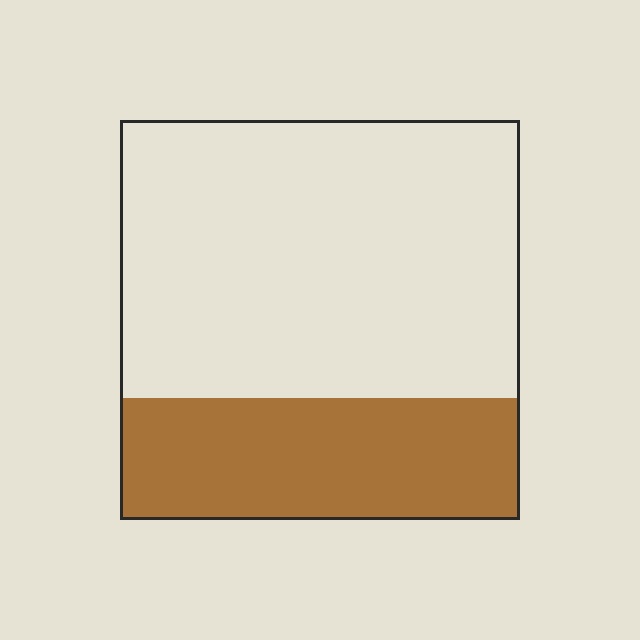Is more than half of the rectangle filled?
No.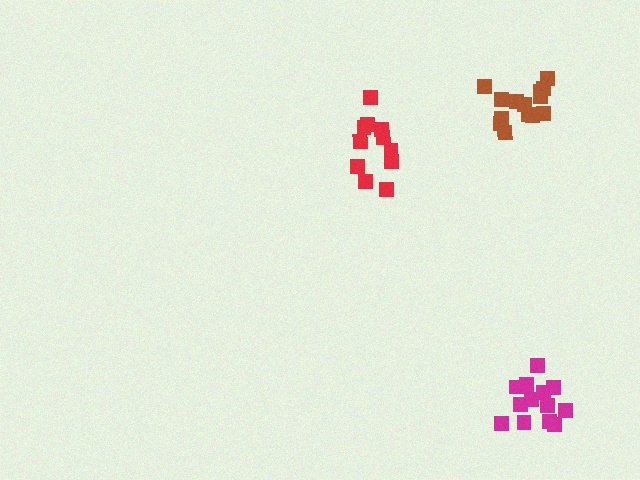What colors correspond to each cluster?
The clusters are colored: brown, magenta, red.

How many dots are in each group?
Group 1: 14 dots, Group 2: 13 dots, Group 3: 11 dots (38 total).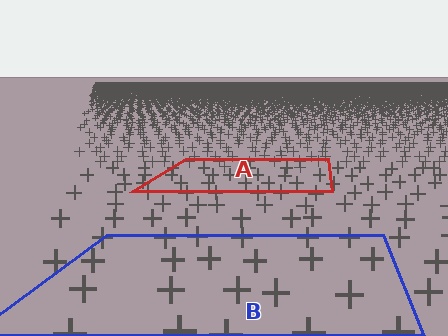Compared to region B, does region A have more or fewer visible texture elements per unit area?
Region A has more texture elements per unit area — they are packed more densely because it is farther away.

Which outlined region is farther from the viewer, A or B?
Region A is farther from the viewer — the texture elements inside it appear smaller and more densely packed.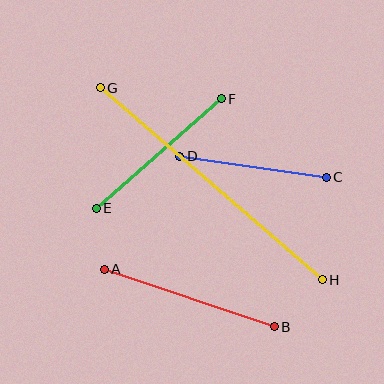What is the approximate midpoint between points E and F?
The midpoint is at approximately (159, 154) pixels.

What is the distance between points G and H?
The distance is approximately 293 pixels.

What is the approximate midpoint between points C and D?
The midpoint is at approximately (253, 167) pixels.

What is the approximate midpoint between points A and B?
The midpoint is at approximately (189, 298) pixels.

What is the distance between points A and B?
The distance is approximately 180 pixels.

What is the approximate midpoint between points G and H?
The midpoint is at approximately (211, 184) pixels.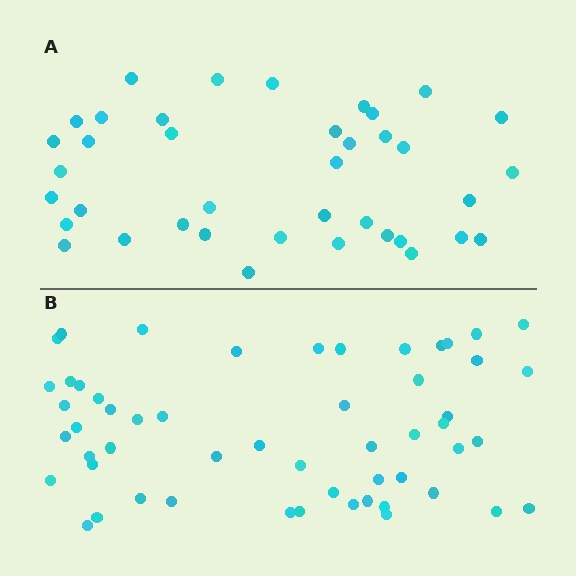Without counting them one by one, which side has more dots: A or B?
Region B (the bottom region) has more dots.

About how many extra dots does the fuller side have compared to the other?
Region B has approximately 15 more dots than region A.